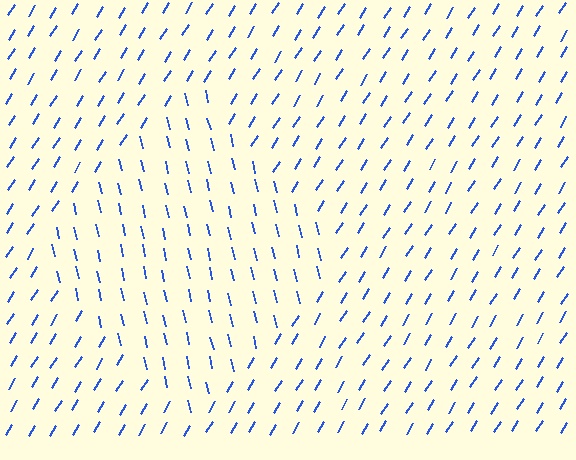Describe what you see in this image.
The image is filled with small blue line segments. A diamond region in the image has lines oriented differently from the surrounding lines, creating a visible texture boundary.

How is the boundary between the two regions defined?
The boundary is defined purely by a change in line orientation (approximately 45 degrees difference). All lines are the same color and thickness.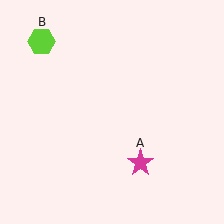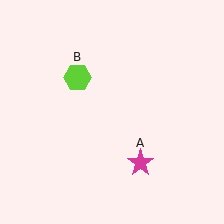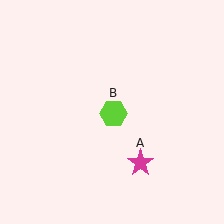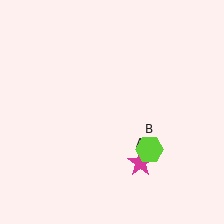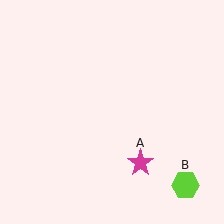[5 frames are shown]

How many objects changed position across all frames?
1 object changed position: lime hexagon (object B).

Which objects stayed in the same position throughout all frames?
Magenta star (object A) remained stationary.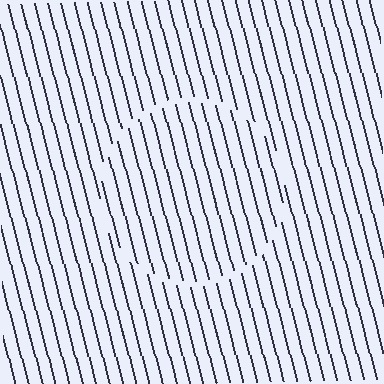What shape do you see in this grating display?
An illusory circle. The interior of the shape contains the same grating, shifted by half a period — the contour is defined by the phase discontinuity where line-ends from the inner and outer gratings abut.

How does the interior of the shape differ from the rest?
The interior of the shape contains the same grating, shifted by half a period — the contour is defined by the phase discontinuity where line-ends from the inner and outer gratings abut.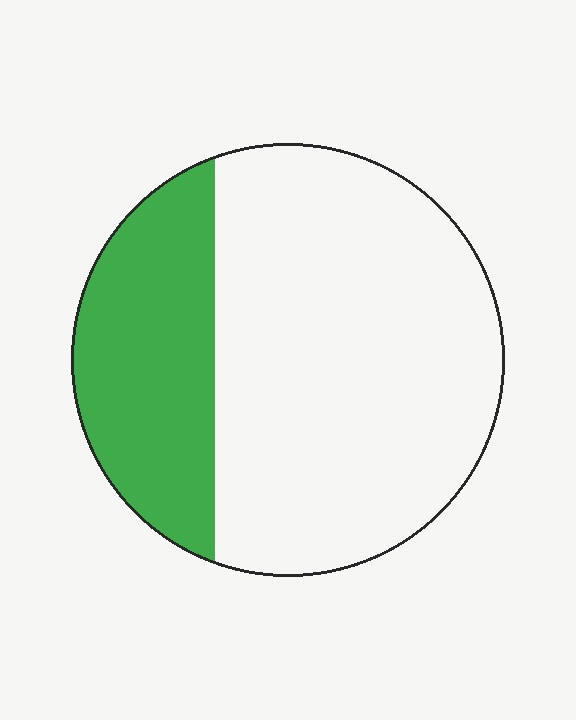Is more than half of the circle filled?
No.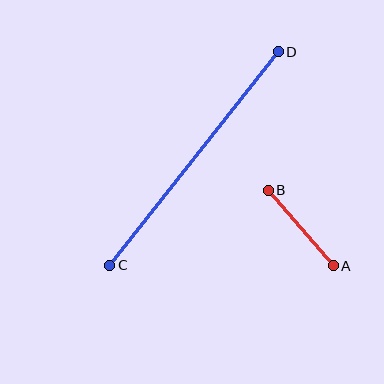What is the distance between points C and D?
The distance is approximately 272 pixels.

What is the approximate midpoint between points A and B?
The midpoint is at approximately (301, 228) pixels.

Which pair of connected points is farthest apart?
Points C and D are farthest apart.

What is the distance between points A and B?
The distance is approximately 100 pixels.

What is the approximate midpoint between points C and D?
The midpoint is at approximately (194, 158) pixels.